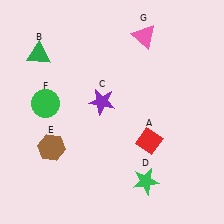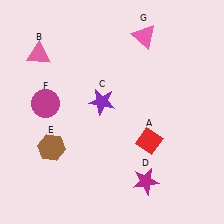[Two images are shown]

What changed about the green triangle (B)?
In Image 1, B is green. In Image 2, it changed to pink.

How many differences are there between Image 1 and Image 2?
There are 3 differences between the two images.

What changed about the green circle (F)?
In Image 1, F is green. In Image 2, it changed to magenta.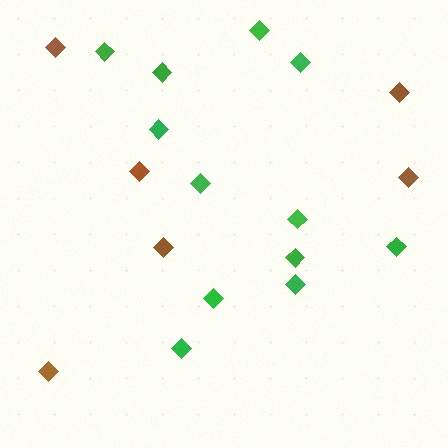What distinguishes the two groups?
There are 2 groups: one group of brown diamonds (6) and one group of green diamonds (12).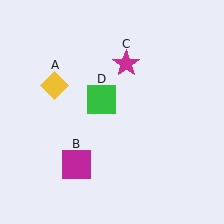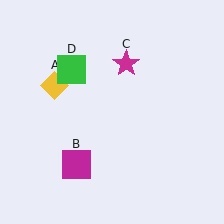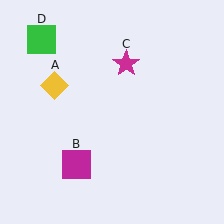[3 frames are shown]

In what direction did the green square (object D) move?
The green square (object D) moved up and to the left.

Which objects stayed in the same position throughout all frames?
Yellow diamond (object A) and magenta square (object B) and magenta star (object C) remained stationary.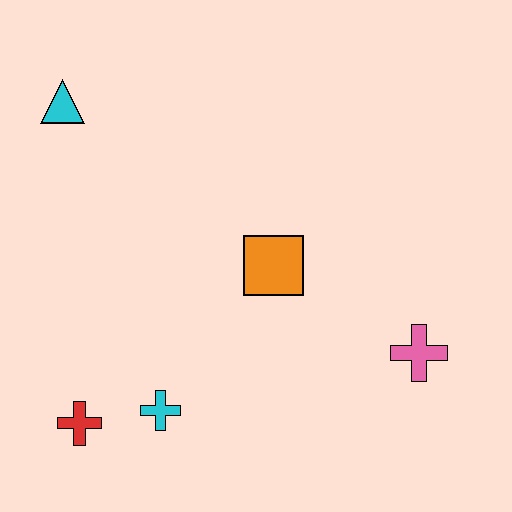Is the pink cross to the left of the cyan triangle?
No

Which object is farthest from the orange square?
The cyan triangle is farthest from the orange square.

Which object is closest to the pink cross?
The orange square is closest to the pink cross.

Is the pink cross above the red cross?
Yes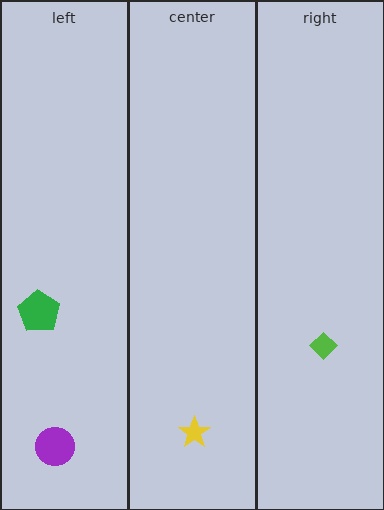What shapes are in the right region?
The lime diamond.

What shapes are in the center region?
The yellow star.